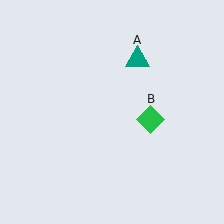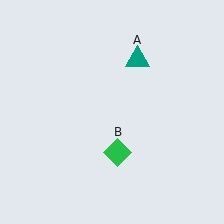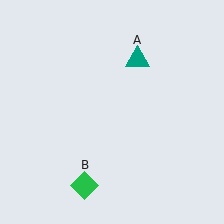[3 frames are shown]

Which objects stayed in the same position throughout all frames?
Teal triangle (object A) remained stationary.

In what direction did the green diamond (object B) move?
The green diamond (object B) moved down and to the left.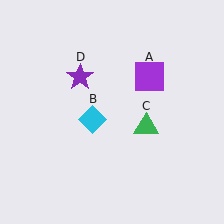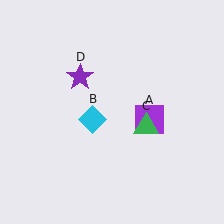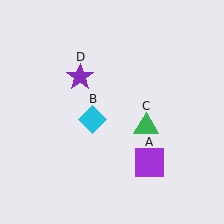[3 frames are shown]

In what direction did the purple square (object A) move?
The purple square (object A) moved down.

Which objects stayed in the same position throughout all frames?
Cyan diamond (object B) and green triangle (object C) and purple star (object D) remained stationary.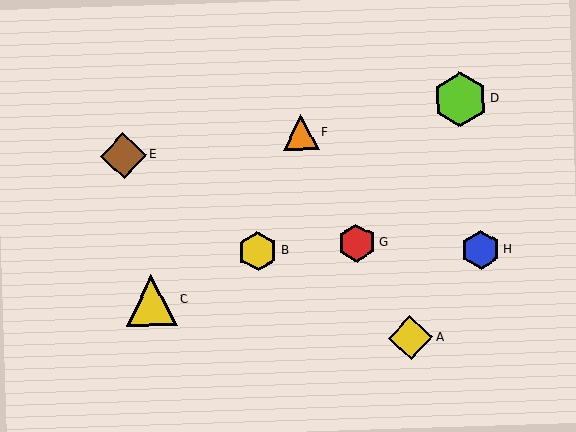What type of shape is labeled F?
Shape F is an orange triangle.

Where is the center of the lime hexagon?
The center of the lime hexagon is at (460, 99).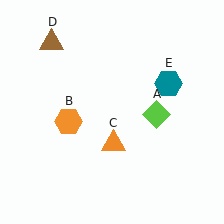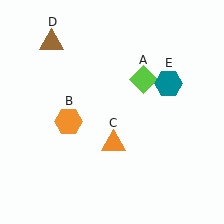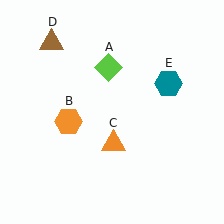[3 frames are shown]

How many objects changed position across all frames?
1 object changed position: lime diamond (object A).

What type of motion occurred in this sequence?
The lime diamond (object A) rotated counterclockwise around the center of the scene.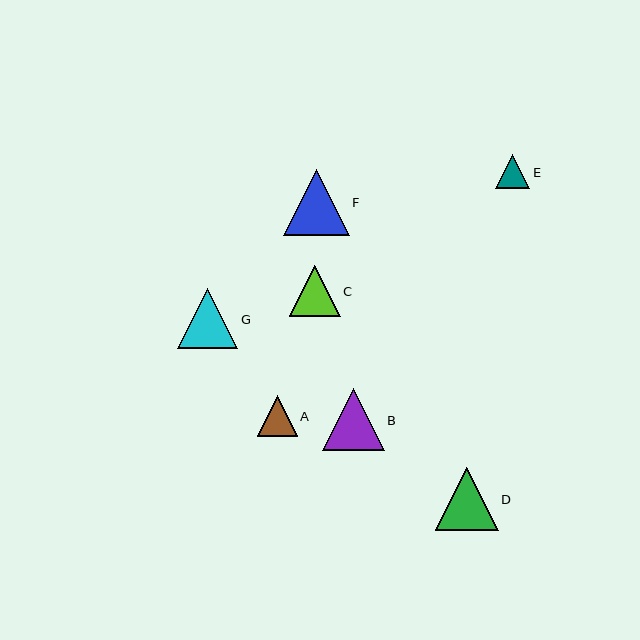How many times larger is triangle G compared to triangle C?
Triangle G is approximately 1.2 times the size of triangle C.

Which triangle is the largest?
Triangle F is the largest with a size of approximately 66 pixels.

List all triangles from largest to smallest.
From largest to smallest: F, D, B, G, C, A, E.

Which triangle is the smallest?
Triangle E is the smallest with a size of approximately 34 pixels.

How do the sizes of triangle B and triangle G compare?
Triangle B and triangle G are approximately the same size.